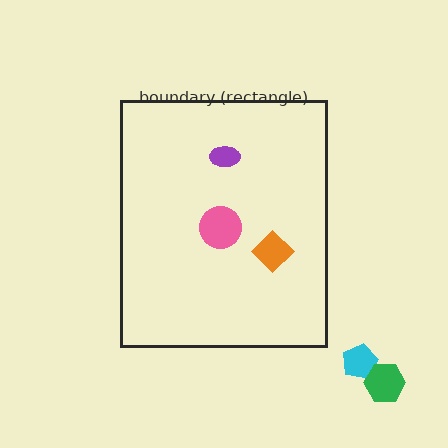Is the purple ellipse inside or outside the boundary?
Inside.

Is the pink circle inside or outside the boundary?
Inside.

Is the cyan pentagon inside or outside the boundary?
Outside.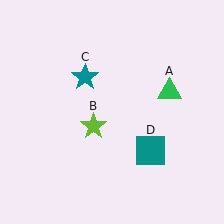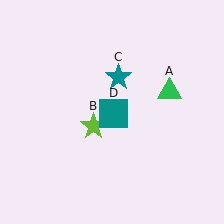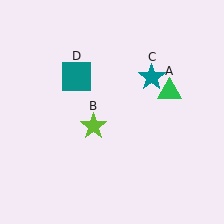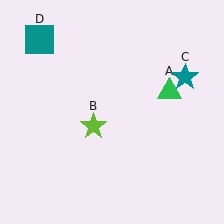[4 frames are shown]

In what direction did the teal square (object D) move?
The teal square (object D) moved up and to the left.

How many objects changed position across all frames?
2 objects changed position: teal star (object C), teal square (object D).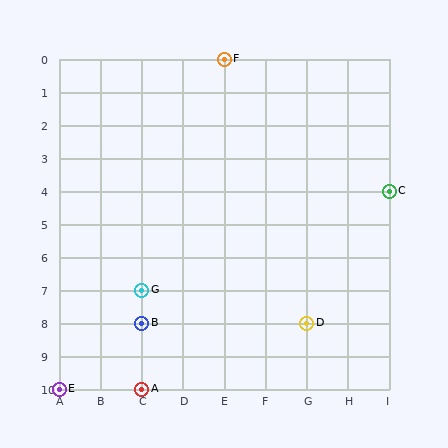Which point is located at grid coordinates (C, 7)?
Point G is at (C, 7).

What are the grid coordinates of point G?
Point G is at grid coordinates (C, 7).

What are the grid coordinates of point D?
Point D is at grid coordinates (G, 8).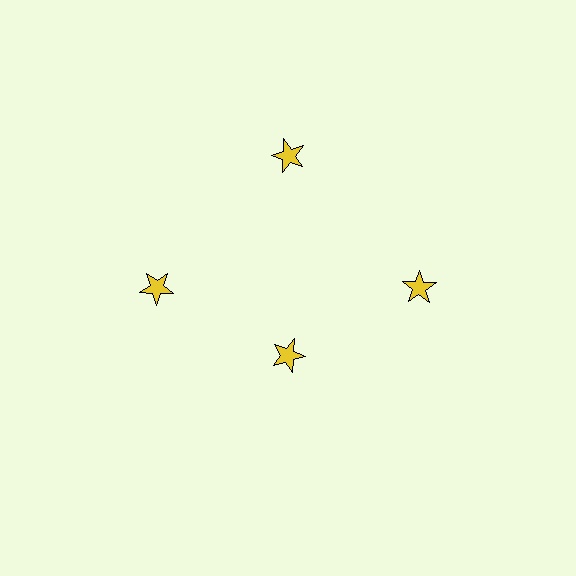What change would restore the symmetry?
The symmetry would be restored by moving it outward, back onto the ring so that all 4 stars sit at equal angles and equal distance from the center.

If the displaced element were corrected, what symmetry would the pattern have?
It would have 4-fold rotational symmetry — the pattern would map onto itself every 90 degrees.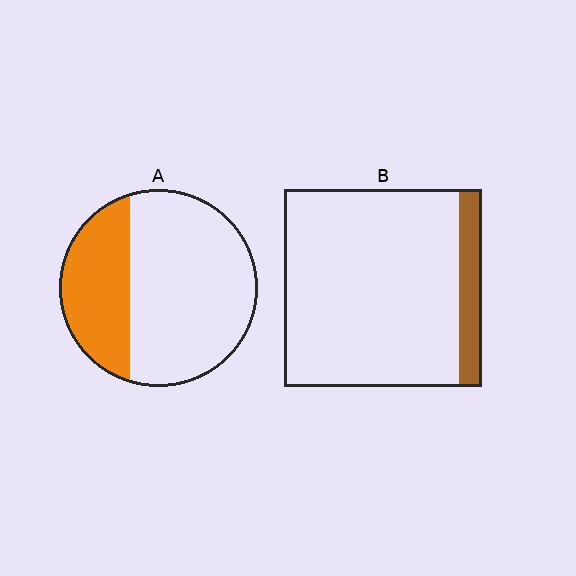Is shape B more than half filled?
No.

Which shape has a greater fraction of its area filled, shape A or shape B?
Shape A.